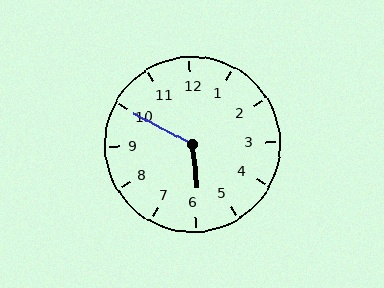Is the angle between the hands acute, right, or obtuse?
It is obtuse.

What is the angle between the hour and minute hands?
Approximately 125 degrees.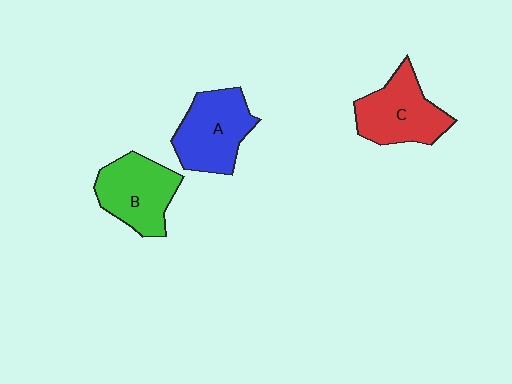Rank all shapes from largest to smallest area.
From largest to smallest: A (blue), C (red), B (green).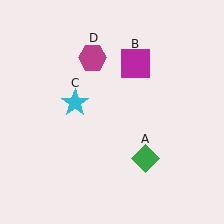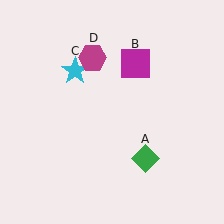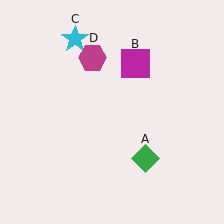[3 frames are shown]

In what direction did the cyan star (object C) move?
The cyan star (object C) moved up.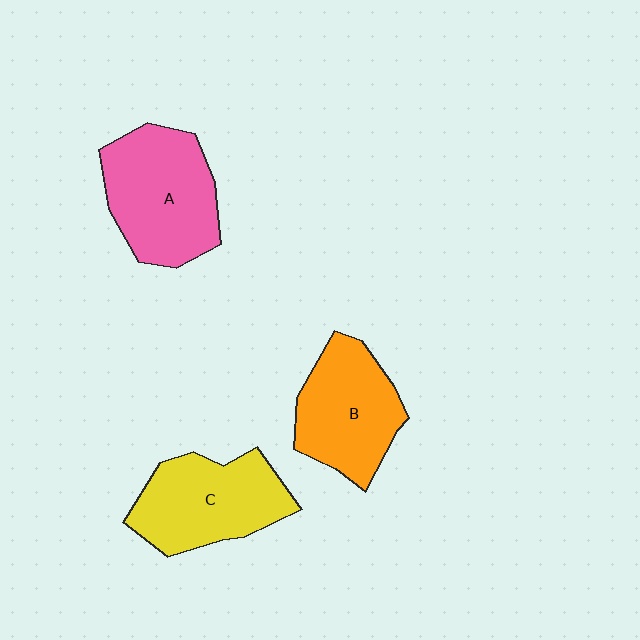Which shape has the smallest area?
Shape B (orange).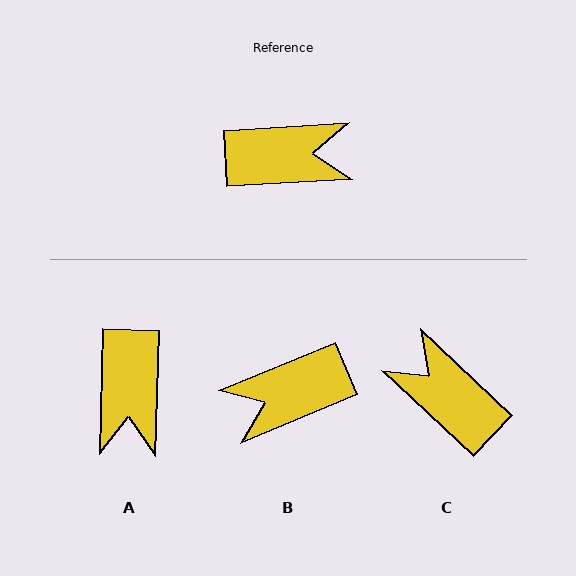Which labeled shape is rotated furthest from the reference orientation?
B, about 161 degrees away.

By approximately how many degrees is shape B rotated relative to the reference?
Approximately 161 degrees clockwise.